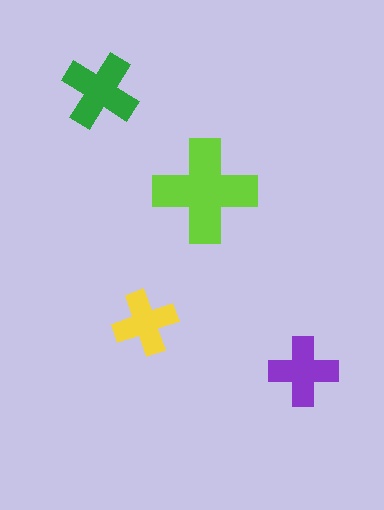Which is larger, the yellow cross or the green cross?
The green one.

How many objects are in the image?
There are 4 objects in the image.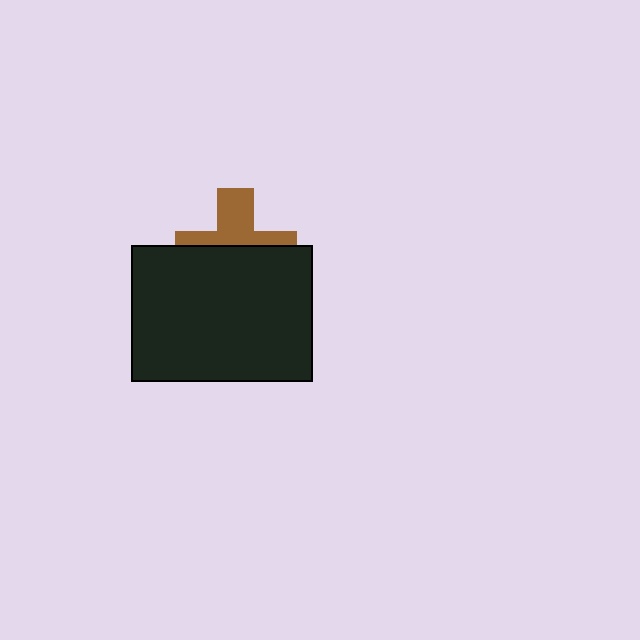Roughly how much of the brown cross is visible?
A small part of it is visible (roughly 44%).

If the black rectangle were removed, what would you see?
You would see the complete brown cross.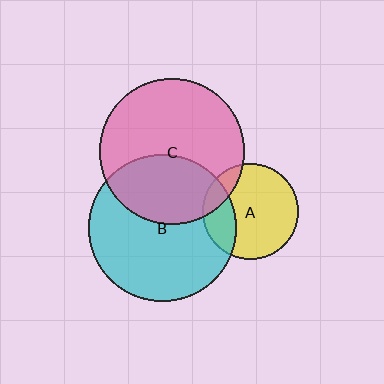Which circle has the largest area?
Circle B (cyan).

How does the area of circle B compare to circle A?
Approximately 2.3 times.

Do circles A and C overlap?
Yes.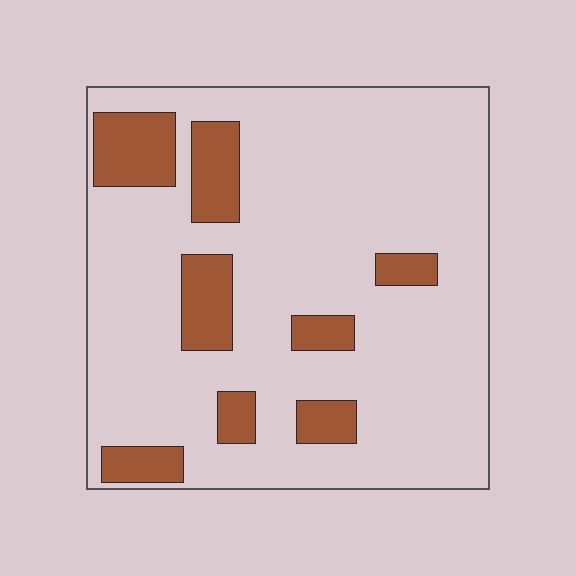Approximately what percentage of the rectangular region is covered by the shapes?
Approximately 15%.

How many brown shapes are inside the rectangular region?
8.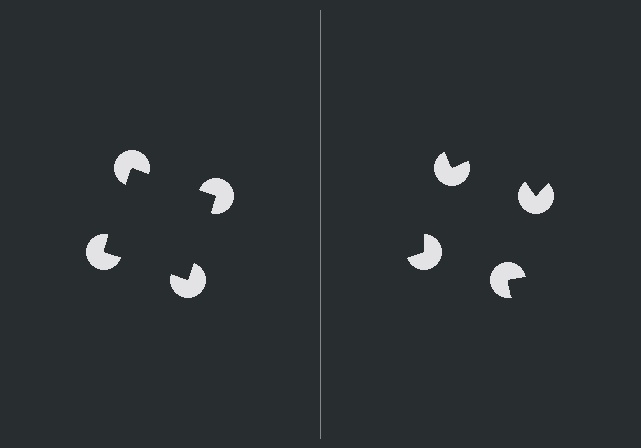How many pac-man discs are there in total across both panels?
8 — 4 on each side.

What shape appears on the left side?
An illusory square.